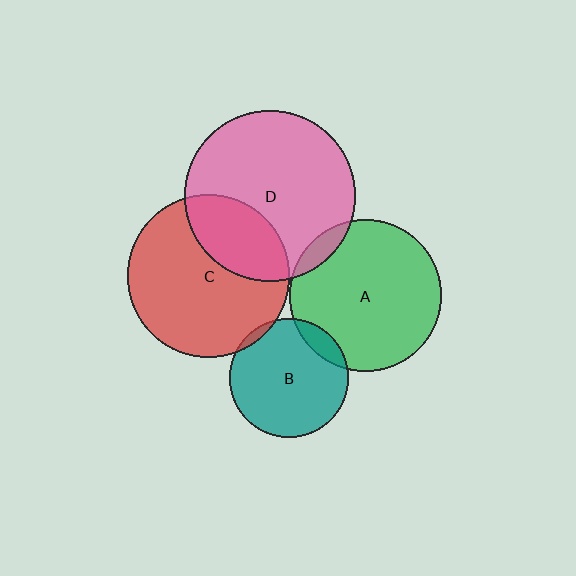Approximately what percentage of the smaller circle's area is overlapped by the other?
Approximately 30%.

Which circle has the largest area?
Circle D (pink).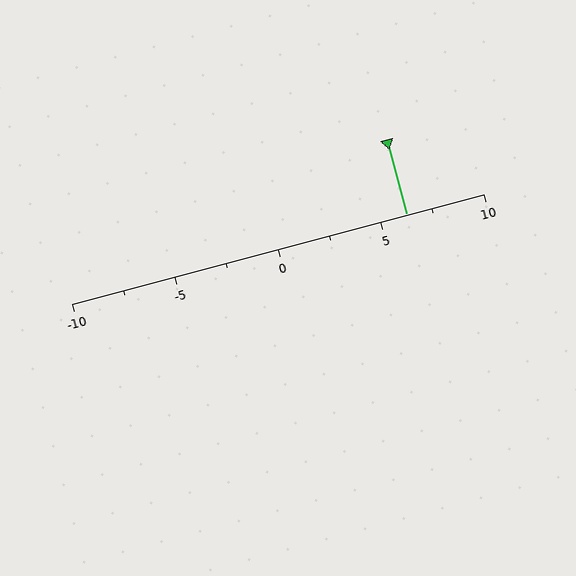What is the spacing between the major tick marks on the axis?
The major ticks are spaced 5 apart.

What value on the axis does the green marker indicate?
The marker indicates approximately 6.2.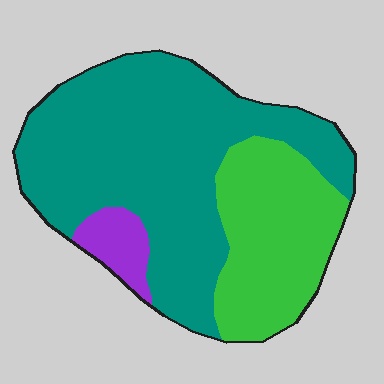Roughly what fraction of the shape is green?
Green takes up about one third (1/3) of the shape.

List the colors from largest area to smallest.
From largest to smallest: teal, green, purple.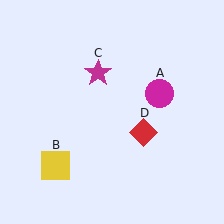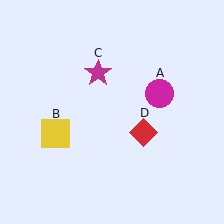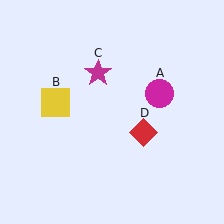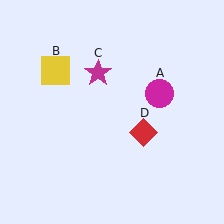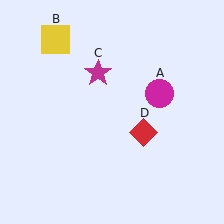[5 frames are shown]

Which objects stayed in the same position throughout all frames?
Magenta circle (object A) and magenta star (object C) and red diamond (object D) remained stationary.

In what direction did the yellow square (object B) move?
The yellow square (object B) moved up.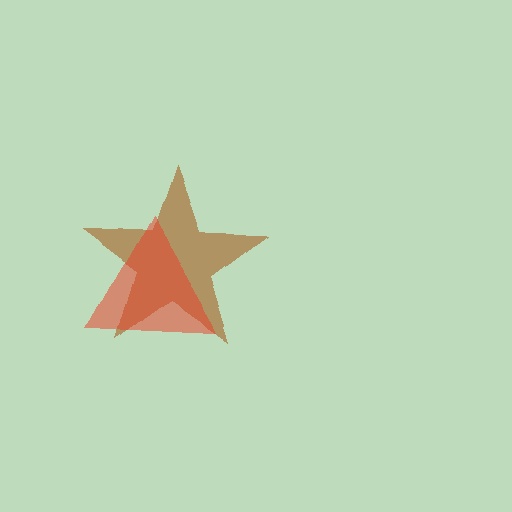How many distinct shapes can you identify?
There are 2 distinct shapes: a brown star, a red triangle.